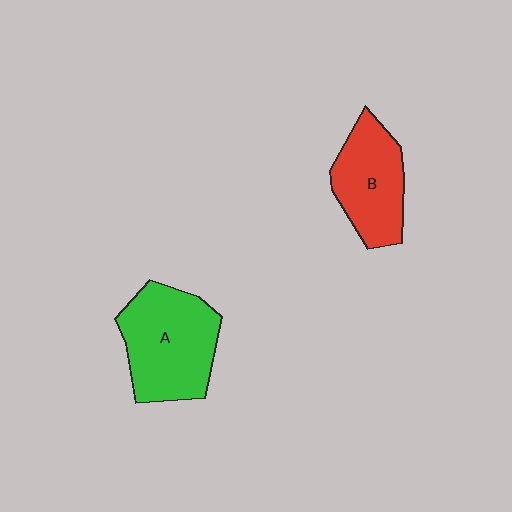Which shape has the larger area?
Shape A (green).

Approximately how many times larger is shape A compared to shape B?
Approximately 1.3 times.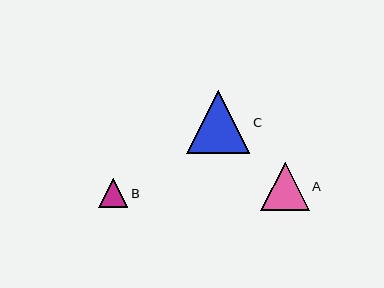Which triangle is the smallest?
Triangle B is the smallest with a size of approximately 29 pixels.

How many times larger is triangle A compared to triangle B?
Triangle A is approximately 1.7 times the size of triangle B.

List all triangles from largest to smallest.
From largest to smallest: C, A, B.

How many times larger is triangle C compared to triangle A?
Triangle C is approximately 1.3 times the size of triangle A.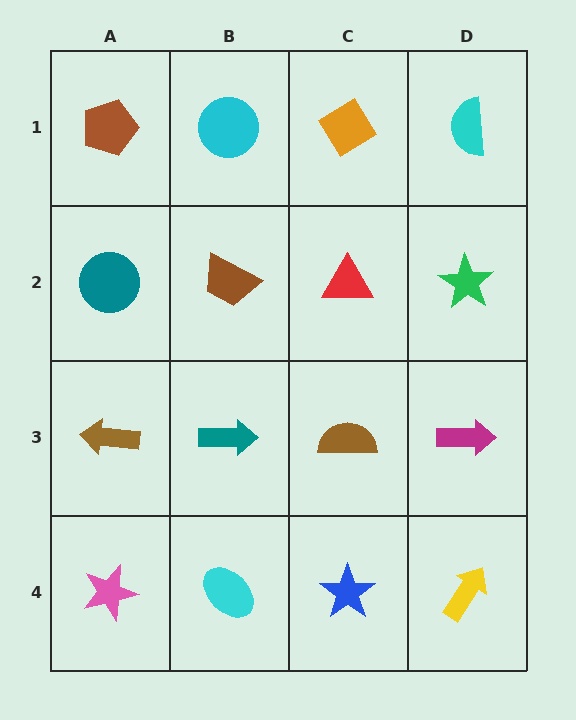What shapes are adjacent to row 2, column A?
A brown pentagon (row 1, column A), a brown arrow (row 3, column A), a brown trapezoid (row 2, column B).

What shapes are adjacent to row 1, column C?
A red triangle (row 2, column C), a cyan circle (row 1, column B), a cyan semicircle (row 1, column D).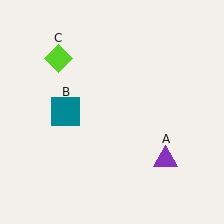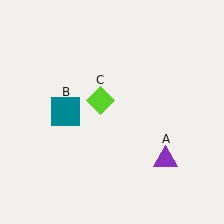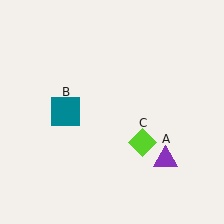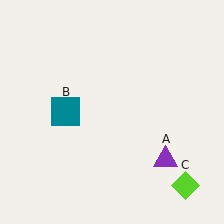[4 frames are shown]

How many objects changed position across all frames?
1 object changed position: lime diamond (object C).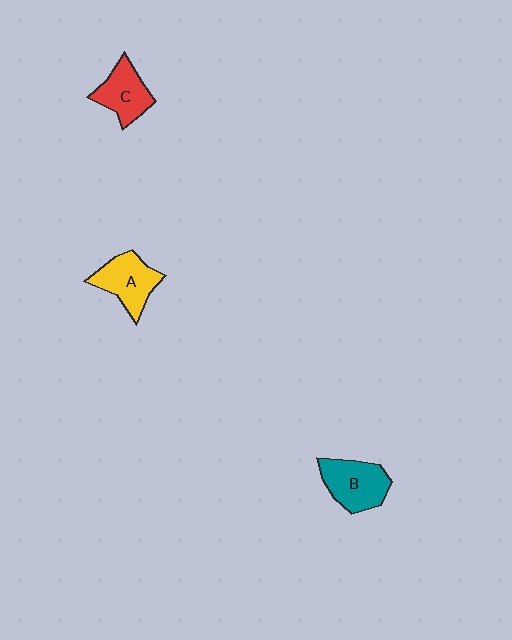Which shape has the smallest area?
Shape C (red).